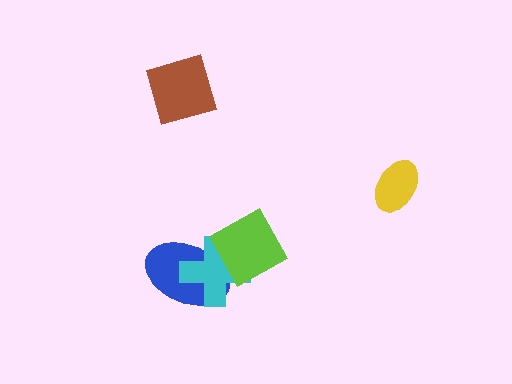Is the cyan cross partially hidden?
Yes, it is partially covered by another shape.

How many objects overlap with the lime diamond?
2 objects overlap with the lime diamond.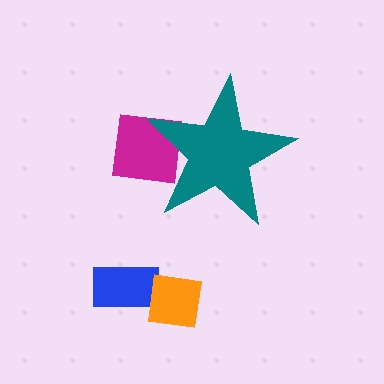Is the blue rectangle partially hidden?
No, the blue rectangle is fully visible.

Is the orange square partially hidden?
No, the orange square is fully visible.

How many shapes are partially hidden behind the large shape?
1 shape is partially hidden.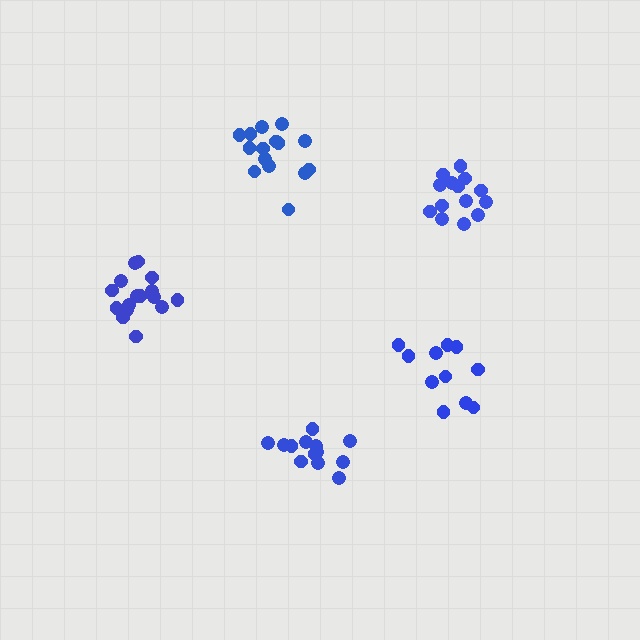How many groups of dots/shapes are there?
There are 5 groups.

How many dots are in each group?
Group 1: 14 dots, Group 2: 16 dots, Group 3: 11 dots, Group 4: 15 dots, Group 5: 13 dots (69 total).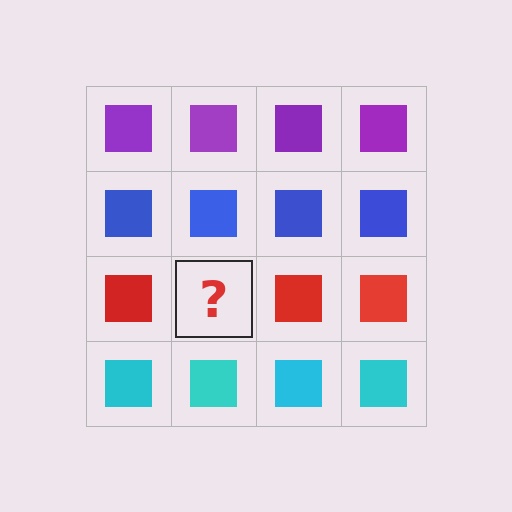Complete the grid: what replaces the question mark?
The question mark should be replaced with a red square.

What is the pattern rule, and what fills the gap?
The rule is that each row has a consistent color. The gap should be filled with a red square.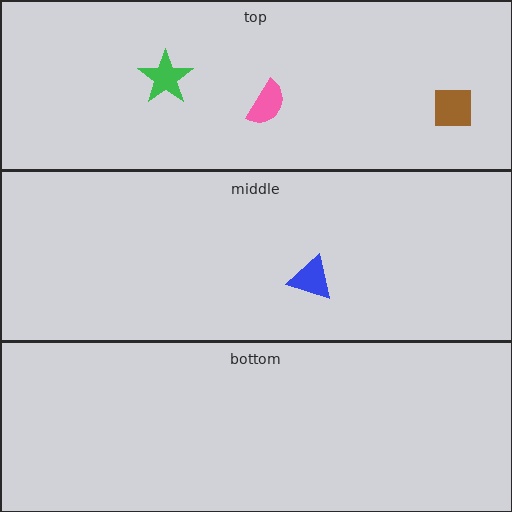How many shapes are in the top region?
3.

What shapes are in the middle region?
The blue triangle.